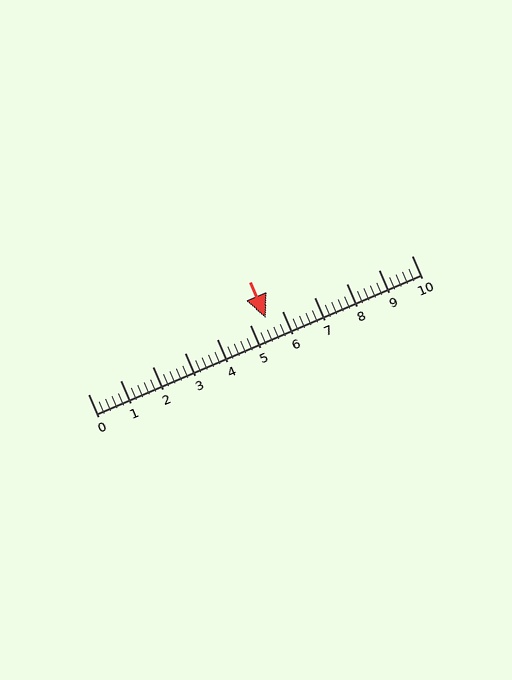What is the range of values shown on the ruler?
The ruler shows values from 0 to 10.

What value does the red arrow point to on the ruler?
The red arrow points to approximately 5.5.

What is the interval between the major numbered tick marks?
The major tick marks are spaced 1 units apart.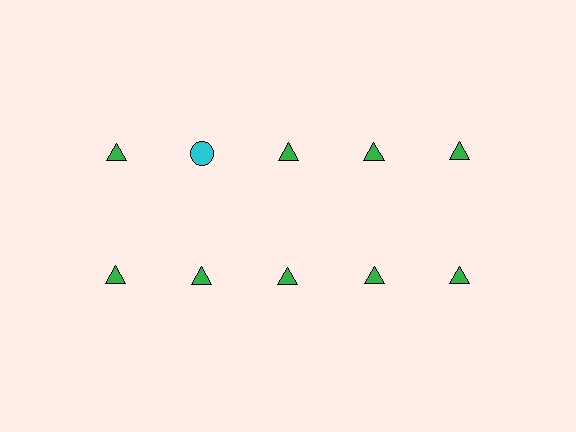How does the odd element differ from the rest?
It differs in both color (cyan instead of green) and shape (circle instead of triangle).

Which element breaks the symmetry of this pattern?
The cyan circle in the top row, second from left column breaks the symmetry. All other shapes are green triangles.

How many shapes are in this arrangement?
There are 10 shapes arranged in a grid pattern.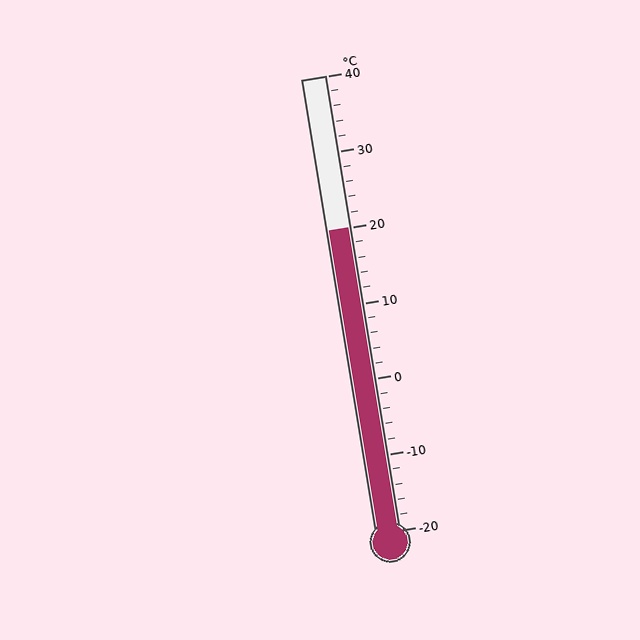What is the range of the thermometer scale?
The thermometer scale ranges from -20°C to 40°C.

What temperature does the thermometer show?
The thermometer shows approximately 20°C.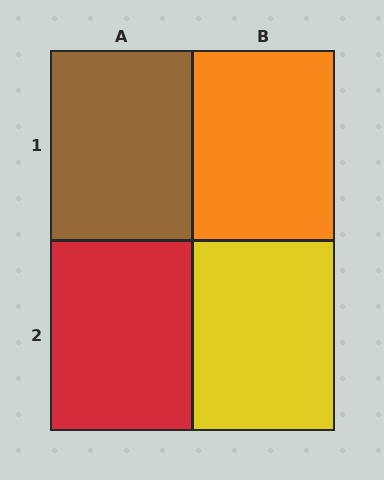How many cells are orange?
1 cell is orange.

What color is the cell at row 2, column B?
Yellow.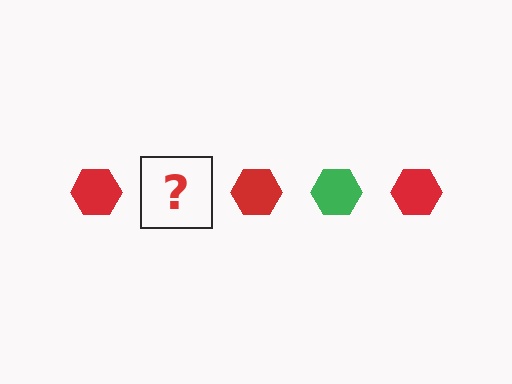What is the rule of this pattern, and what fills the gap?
The rule is that the pattern cycles through red, green hexagons. The gap should be filled with a green hexagon.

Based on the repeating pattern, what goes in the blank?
The blank should be a green hexagon.